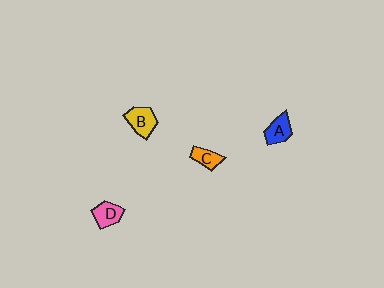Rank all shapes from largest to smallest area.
From largest to smallest: B (yellow), A (blue), D (pink), C (orange).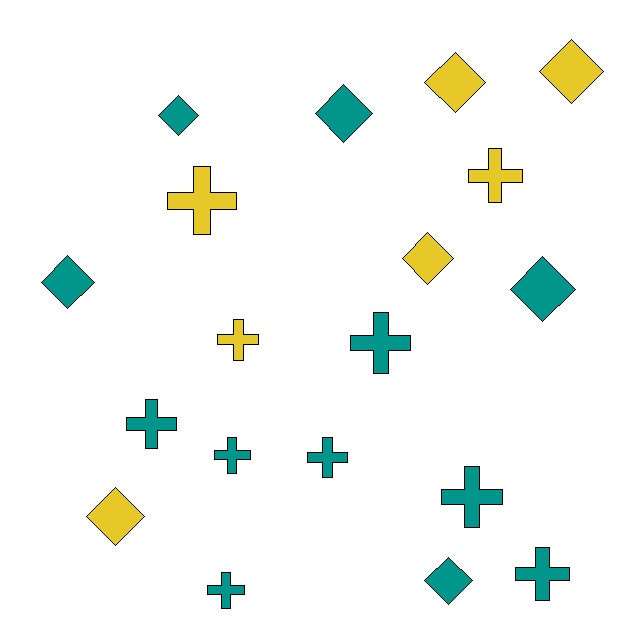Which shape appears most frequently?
Cross, with 10 objects.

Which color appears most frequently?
Teal, with 12 objects.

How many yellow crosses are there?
There are 3 yellow crosses.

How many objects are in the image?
There are 19 objects.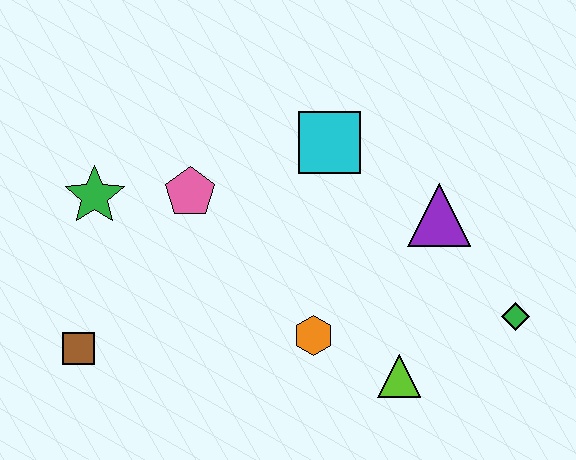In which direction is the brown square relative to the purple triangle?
The brown square is to the left of the purple triangle.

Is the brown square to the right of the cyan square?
No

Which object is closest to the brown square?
The green star is closest to the brown square.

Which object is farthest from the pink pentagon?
The green diamond is farthest from the pink pentagon.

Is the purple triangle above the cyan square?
No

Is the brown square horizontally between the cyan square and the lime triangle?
No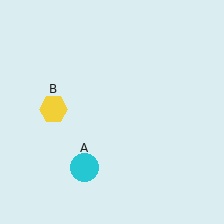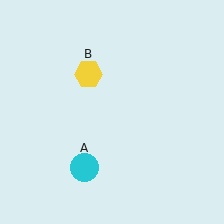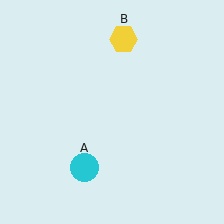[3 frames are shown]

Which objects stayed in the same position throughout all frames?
Cyan circle (object A) remained stationary.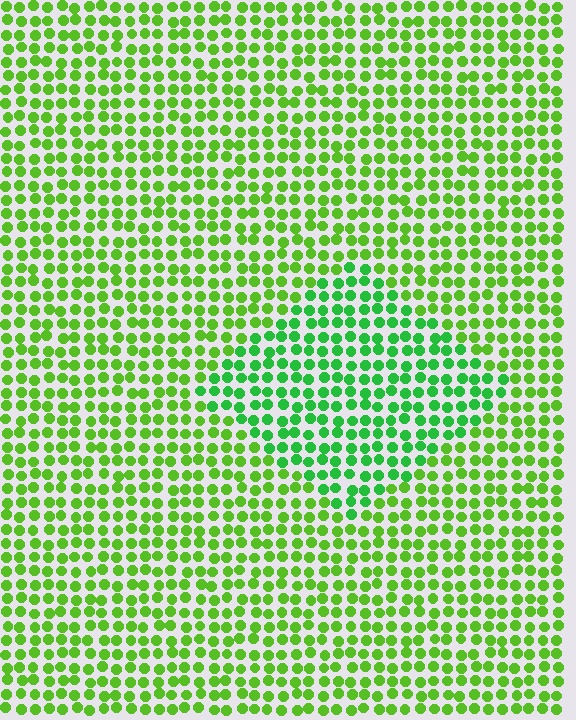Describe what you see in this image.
The image is filled with small lime elements in a uniform arrangement. A diamond-shaped region is visible where the elements are tinted to a slightly different hue, forming a subtle color boundary.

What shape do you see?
I see a diamond.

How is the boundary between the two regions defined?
The boundary is defined purely by a slight shift in hue (about 28 degrees). Spacing, size, and orientation are identical on both sides.